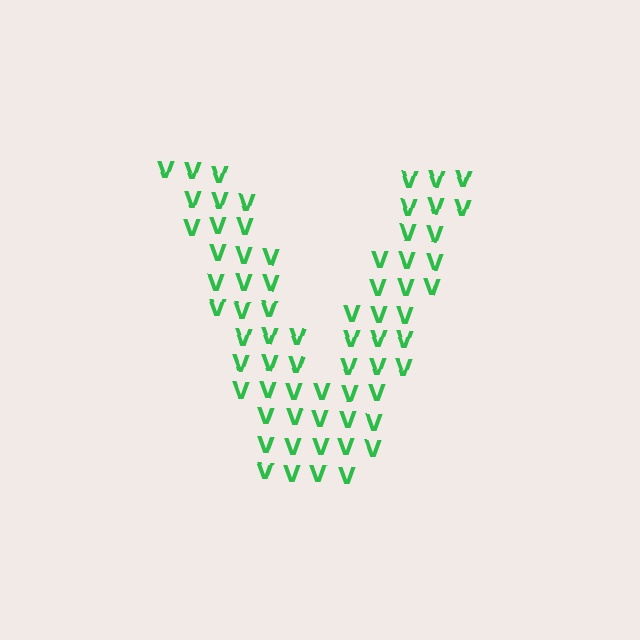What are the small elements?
The small elements are letter V's.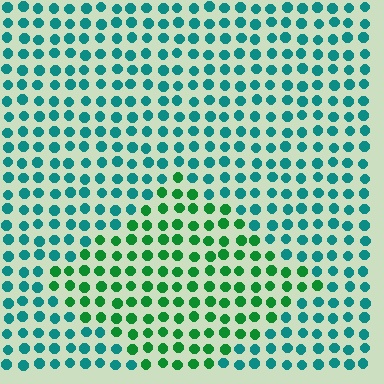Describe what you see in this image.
The image is filled with small teal elements in a uniform arrangement. A diamond-shaped region is visible where the elements are tinted to a slightly different hue, forming a subtle color boundary.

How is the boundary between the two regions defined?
The boundary is defined purely by a slight shift in hue (about 42 degrees). Spacing, size, and orientation are identical on both sides.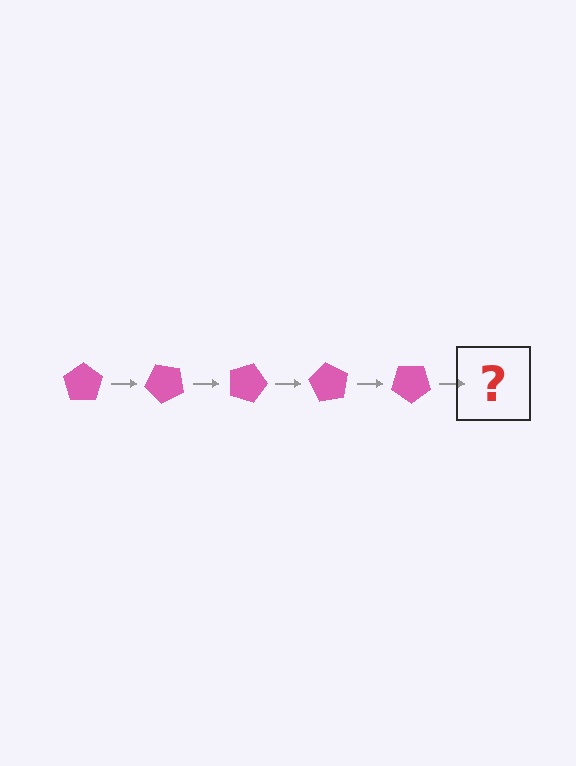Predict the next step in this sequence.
The next step is a pink pentagon rotated 225 degrees.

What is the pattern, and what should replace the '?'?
The pattern is that the pentagon rotates 45 degrees each step. The '?' should be a pink pentagon rotated 225 degrees.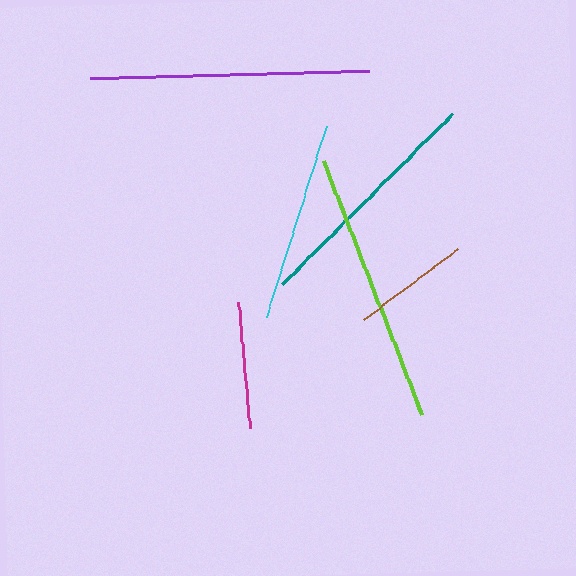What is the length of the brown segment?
The brown segment is approximately 118 pixels long.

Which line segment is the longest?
The purple line is the longest at approximately 279 pixels.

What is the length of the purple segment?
The purple segment is approximately 279 pixels long.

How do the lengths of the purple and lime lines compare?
The purple and lime lines are approximately the same length.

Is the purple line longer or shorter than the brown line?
The purple line is longer than the brown line.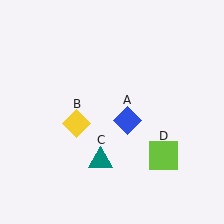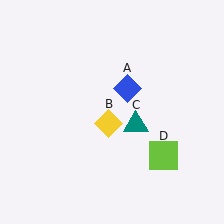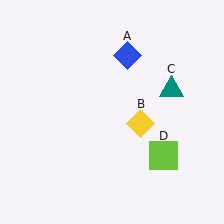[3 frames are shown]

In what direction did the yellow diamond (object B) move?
The yellow diamond (object B) moved right.